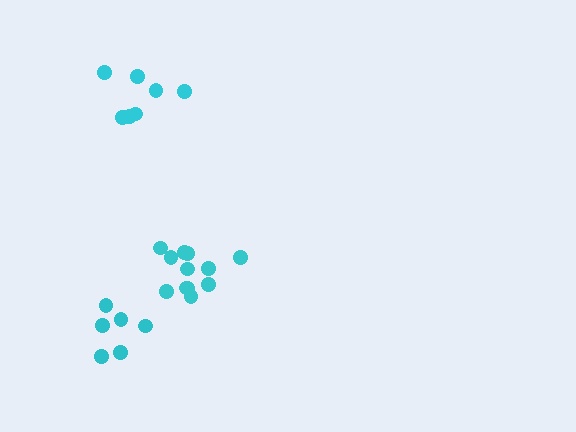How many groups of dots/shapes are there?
There are 3 groups.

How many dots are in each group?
Group 1: 7 dots, Group 2: 6 dots, Group 3: 12 dots (25 total).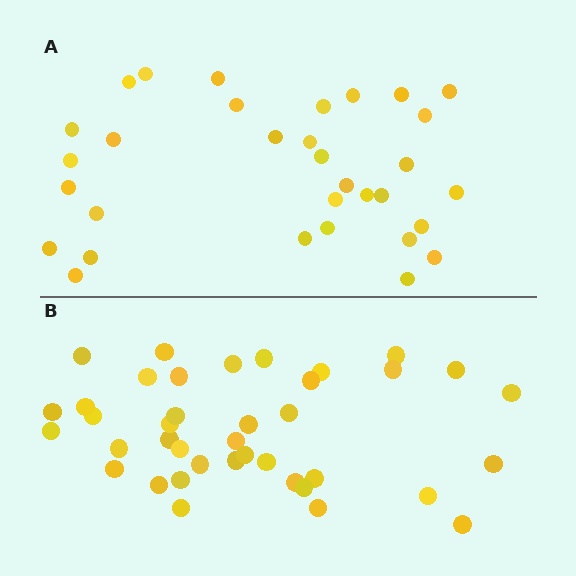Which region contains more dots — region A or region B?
Region B (the bottom region) has more dots.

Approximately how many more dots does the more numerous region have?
Region B has roughly 8 or so more dots than region A.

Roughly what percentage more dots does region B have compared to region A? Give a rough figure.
About 20% more.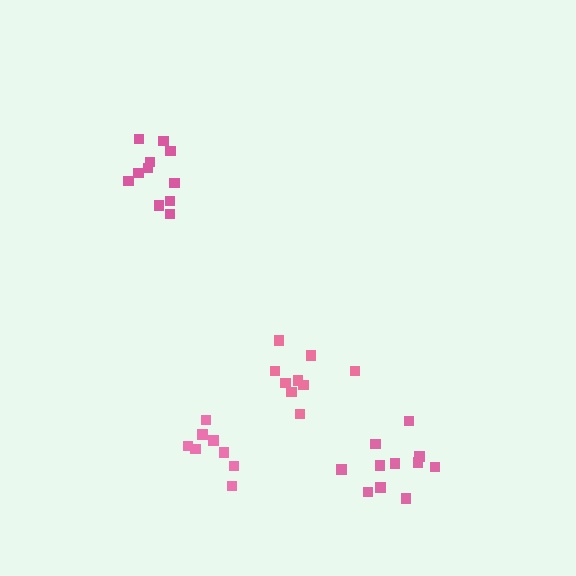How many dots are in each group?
Group 1: 8 dots, Group 2: 11 dots, Group 3: 11 dots, Group 4: 9 dots (39 total).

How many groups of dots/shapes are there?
There are 4 groups.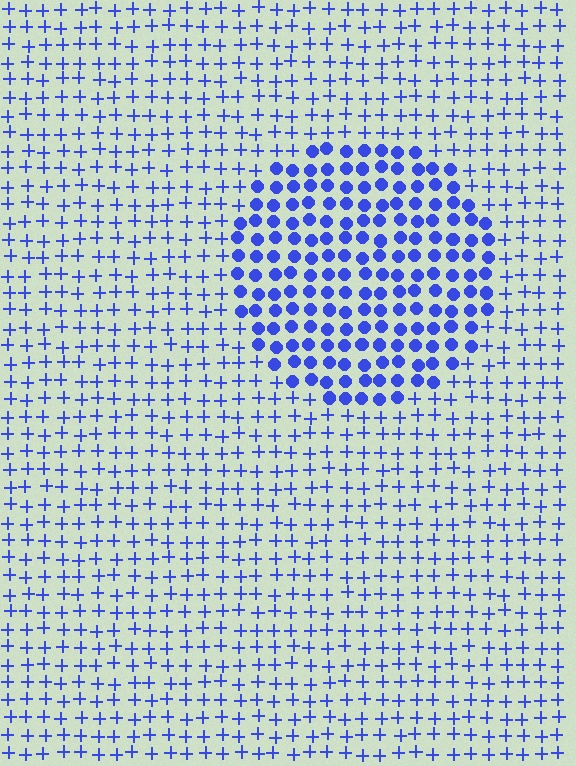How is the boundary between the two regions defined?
The boundary is defined by a change in element shape: circles inside vs. plus signs outside. All elements share the same color and spacing.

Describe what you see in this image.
The image is filled with small blue elements arranged in a uniform grid. A circle-shaped region contains circles, while the surrounding area contains plus signs. The boundary is defined purely by the change in element shape.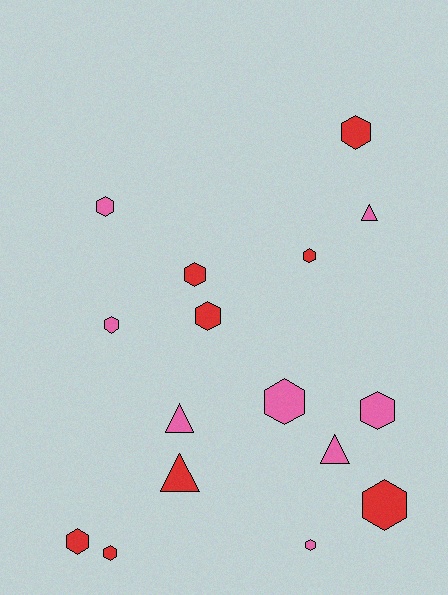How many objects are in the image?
There are 16 objects.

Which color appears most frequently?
Pink, with 8 objects.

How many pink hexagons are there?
There are 5 pink hexagons.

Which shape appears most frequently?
Hexagon, with 12 objects.